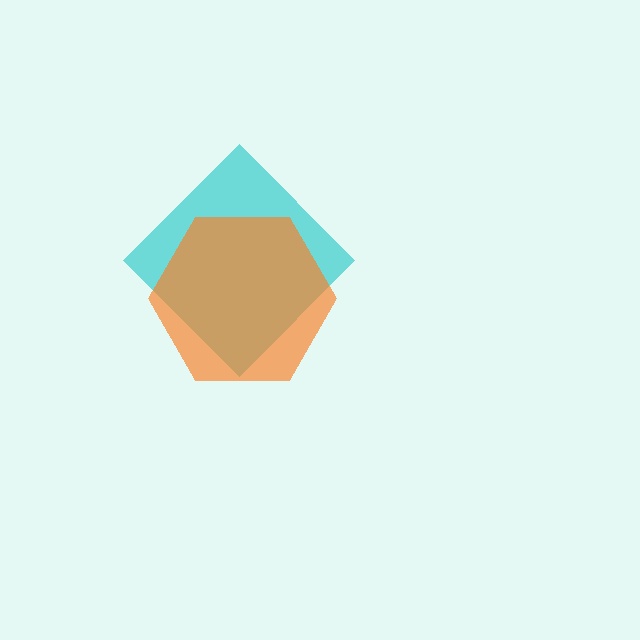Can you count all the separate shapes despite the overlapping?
Yes, there are 2 separate shapes.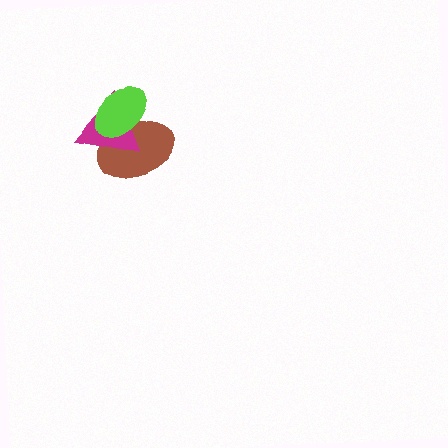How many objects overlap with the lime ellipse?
2 objects overlap with the lime ellipse.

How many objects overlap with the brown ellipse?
2 objects overlap with the brown ellipse.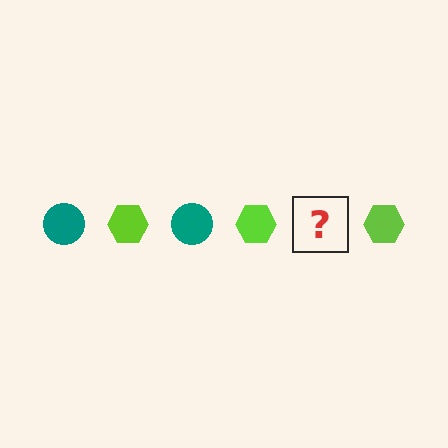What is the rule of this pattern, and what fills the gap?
The rule is that the pattern alternates between teal circle and lime hexagon. The gap should be filled with a teal circle.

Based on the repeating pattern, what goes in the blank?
The blank should be a teal circle.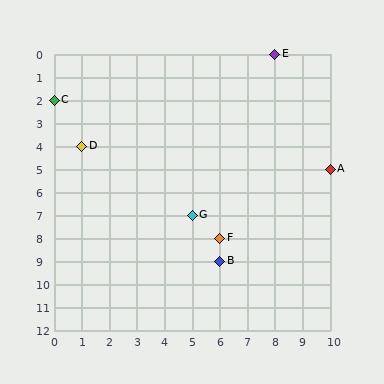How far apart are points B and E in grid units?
Points B and E are 2 columns and 9 rows apart (about 9.2 grid units diagonally).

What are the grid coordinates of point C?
Point C is at grid coordinates (0, 2).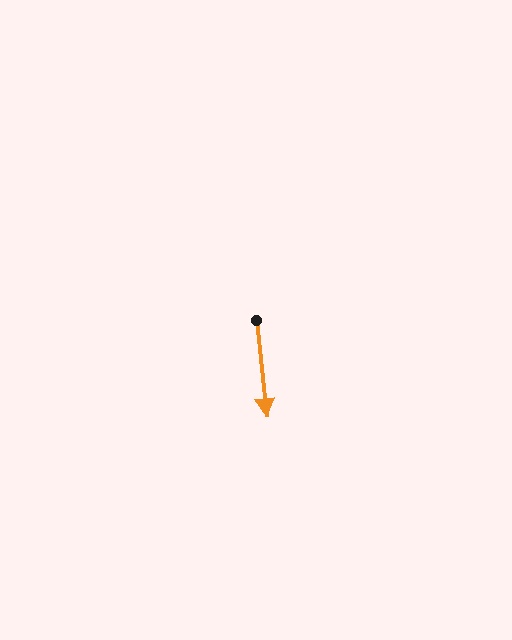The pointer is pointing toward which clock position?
Roughly 6 o'clock.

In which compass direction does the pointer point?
South.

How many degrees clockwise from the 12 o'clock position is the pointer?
Approximately 174 degrees.